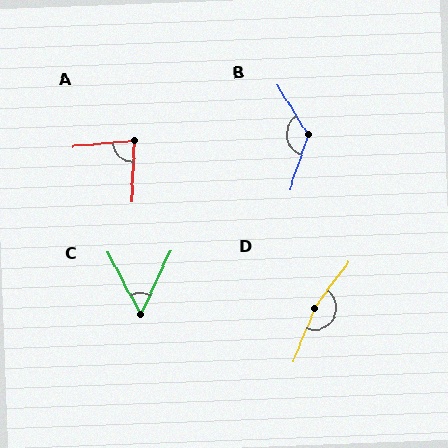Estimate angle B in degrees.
Approximately 130 degrees.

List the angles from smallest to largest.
C (53°), A (82°), B (130°), D (165°).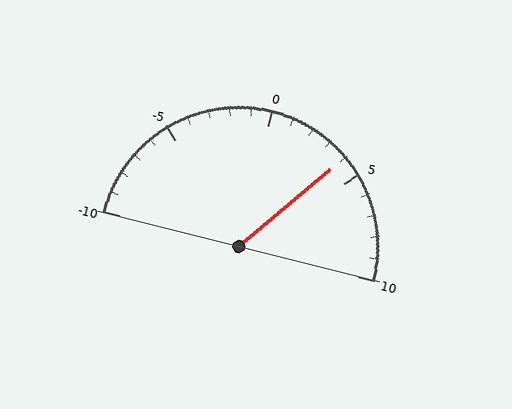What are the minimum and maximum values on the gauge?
The gauge ranges from -10 to 10.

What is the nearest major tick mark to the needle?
The nearest major tick mark is 5.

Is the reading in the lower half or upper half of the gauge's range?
The reading is in the upper half of the range (-10 to 10).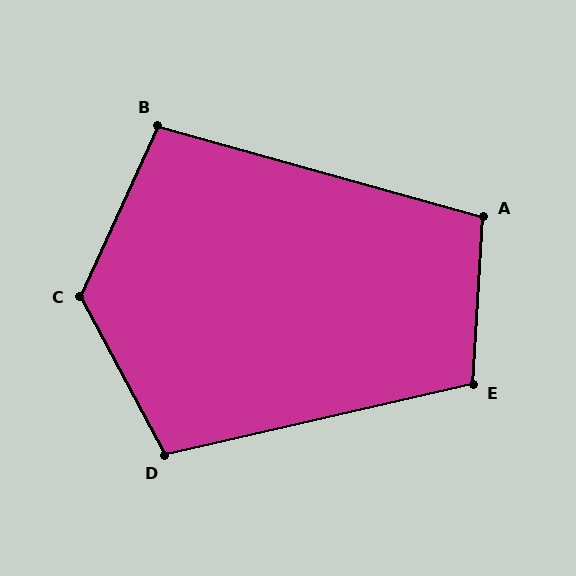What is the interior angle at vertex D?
Approximately 105 degrees (obtuse).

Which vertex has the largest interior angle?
C, at approximately 128 degrees.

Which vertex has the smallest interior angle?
B, at approximately 99 degrees.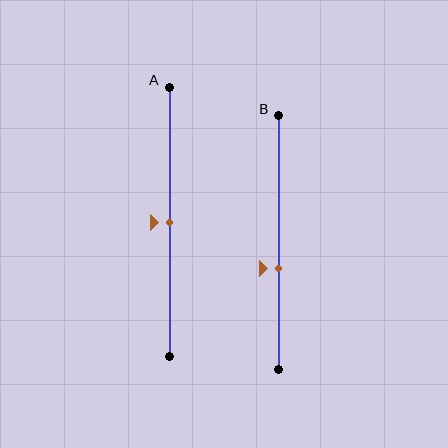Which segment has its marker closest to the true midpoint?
Segment A has its marker closest to the true midpoint.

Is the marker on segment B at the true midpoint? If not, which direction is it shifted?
No, the marker on segment B is shifted downward by about 10% of the segment length.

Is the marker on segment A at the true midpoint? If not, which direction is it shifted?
Yes, the marker on segment A is at the true midpoint.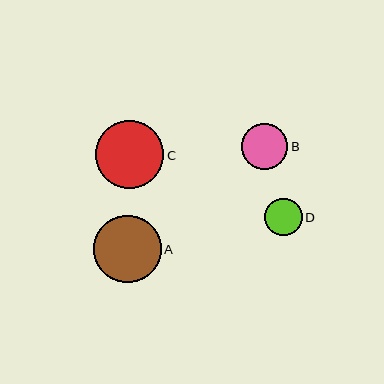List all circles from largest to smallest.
From largest to smallest: C, A, B, D.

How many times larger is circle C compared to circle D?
Circle C is approximately 1.8 times the size of circle D.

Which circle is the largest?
Circle C is the largest with a size of approximately 68 pixels.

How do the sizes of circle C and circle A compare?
Circle C and circle A are approximately the same size.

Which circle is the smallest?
Circle D is the smallest with a size of approximately 37 pixels.